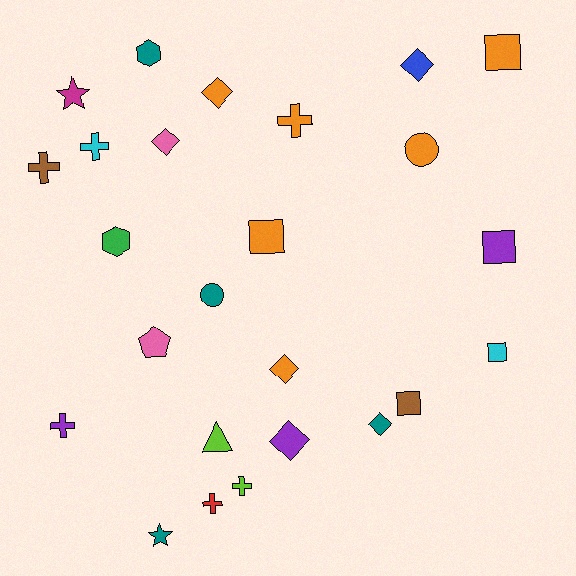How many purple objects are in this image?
There are 3 purple objects.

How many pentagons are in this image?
There is 1 pentagon.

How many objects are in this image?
There are 25 objects.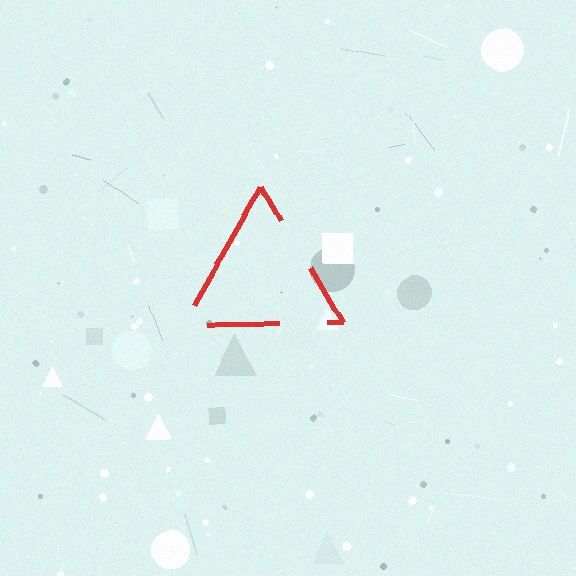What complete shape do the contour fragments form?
The contour fragments form a triangle.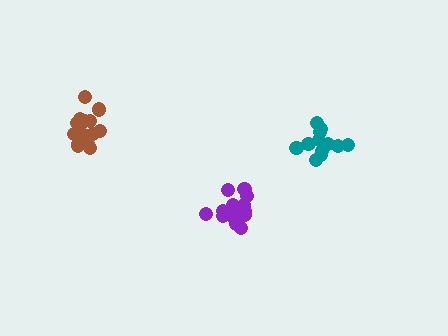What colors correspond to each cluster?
The clusters are colored: teal, brown, purple.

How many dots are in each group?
Group 1: 14 dots, Group 2: 17 dots, Group 3: 15 dots (46 total).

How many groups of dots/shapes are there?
There are 3 groups.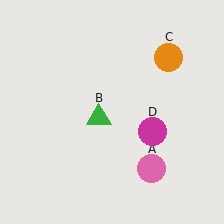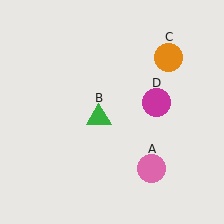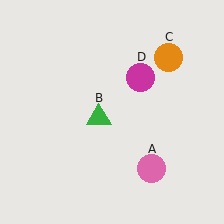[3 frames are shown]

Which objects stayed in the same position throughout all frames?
Pink circle (object A) and green triangle (object B) and orange circle (object C) remained stationary.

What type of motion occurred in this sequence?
The magenta circle (object D) rotated counterclockwise around the center of the scene.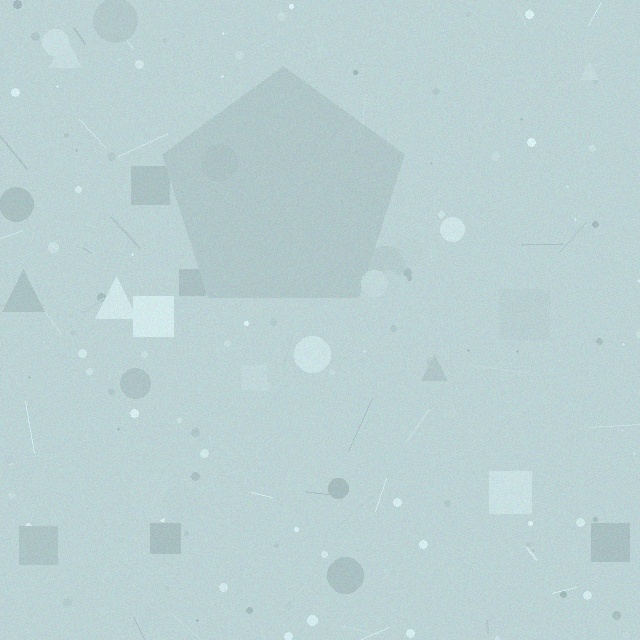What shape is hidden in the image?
A pentagon is hidden in the image.